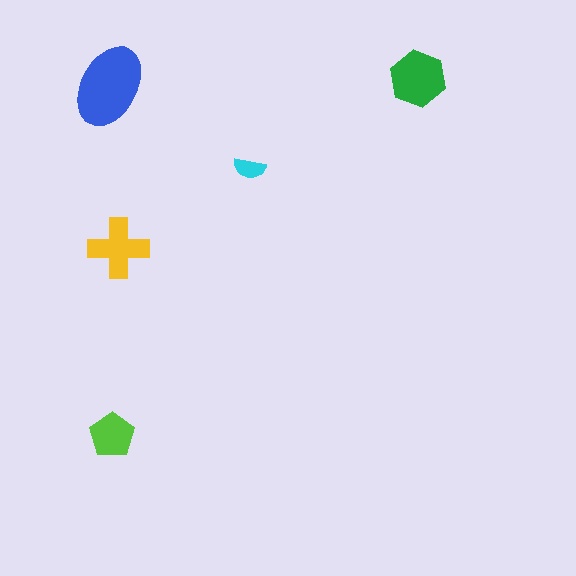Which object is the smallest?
The cyan semicircle.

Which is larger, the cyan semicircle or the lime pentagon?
The lime pentagon.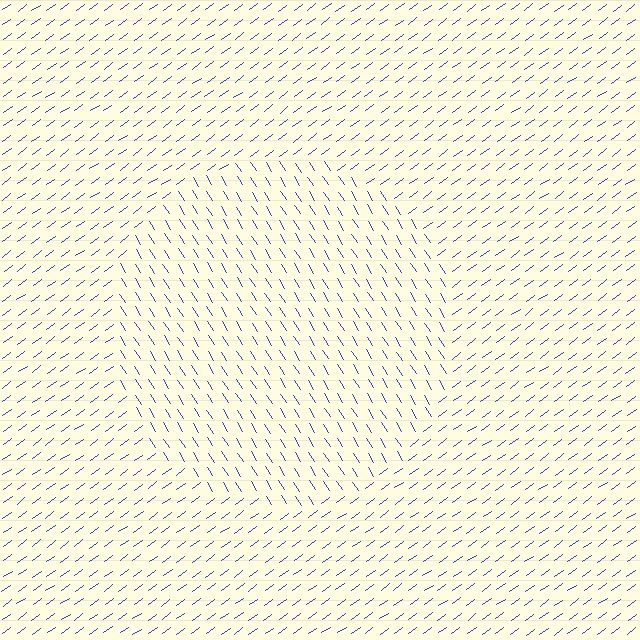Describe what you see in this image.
The image is filled with small blue line segments. A circle region in the image has lines oriented differently from the surrounding lines, creating a visible texture boundary.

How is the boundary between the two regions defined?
The boundary is defined purely by a change in line orientation (approximately 86 degrees difference). All lines are the same color and thickness.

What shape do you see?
I see a circle.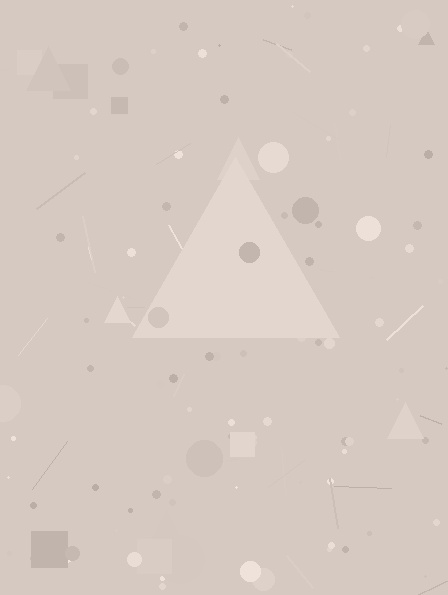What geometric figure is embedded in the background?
A triangle is embedded in the background.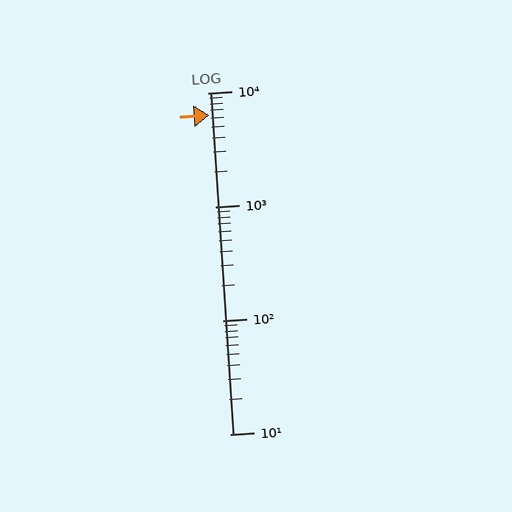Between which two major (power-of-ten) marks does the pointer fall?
The pointer is between 1000 and 10000.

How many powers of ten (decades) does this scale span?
The scale spans 3 decades, from 10 to 10000.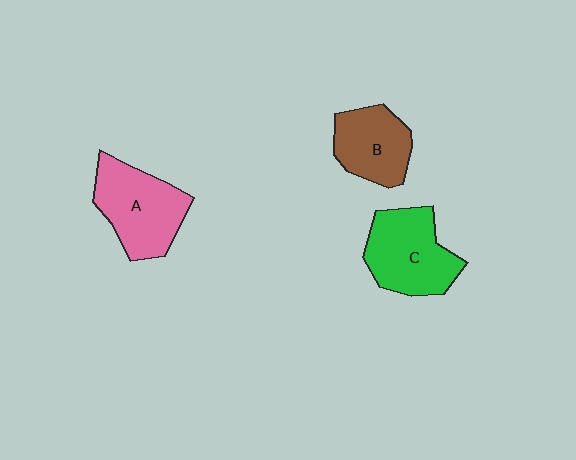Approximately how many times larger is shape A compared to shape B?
Approximately 1.3 times.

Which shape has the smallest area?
Shape B (brown).